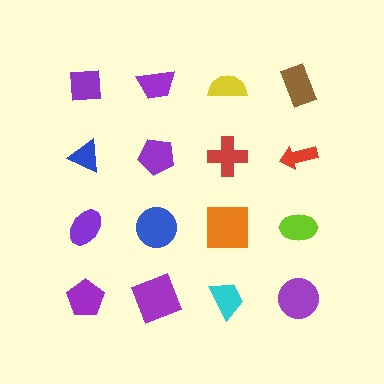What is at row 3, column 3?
An orange square.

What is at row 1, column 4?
A brown rectangle.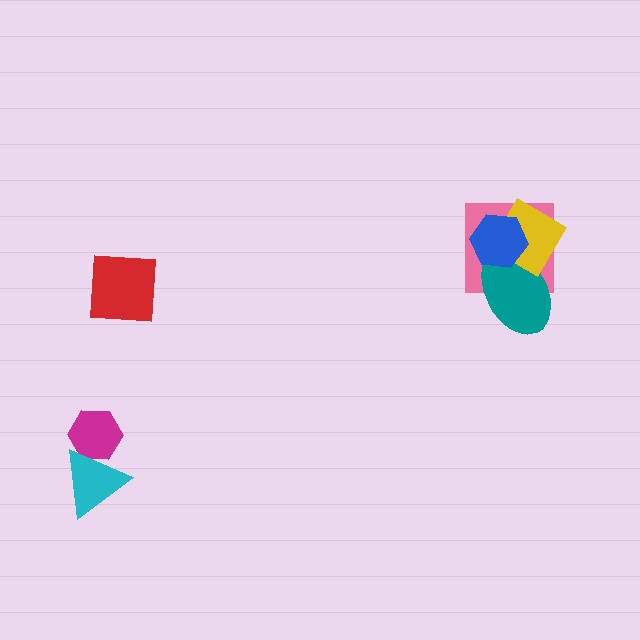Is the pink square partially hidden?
Yes, it is partially covered by another shape.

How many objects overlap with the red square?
0 objects overlap with the red square.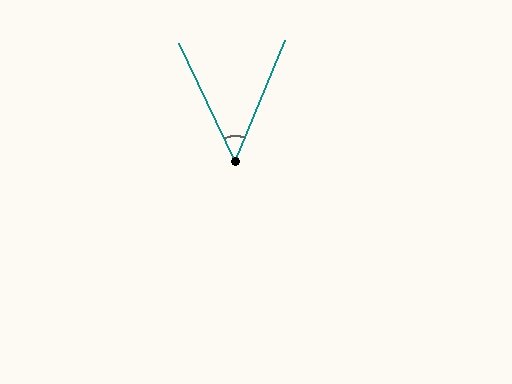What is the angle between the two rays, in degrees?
Approximately 48 degrees.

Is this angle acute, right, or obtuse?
It is acute.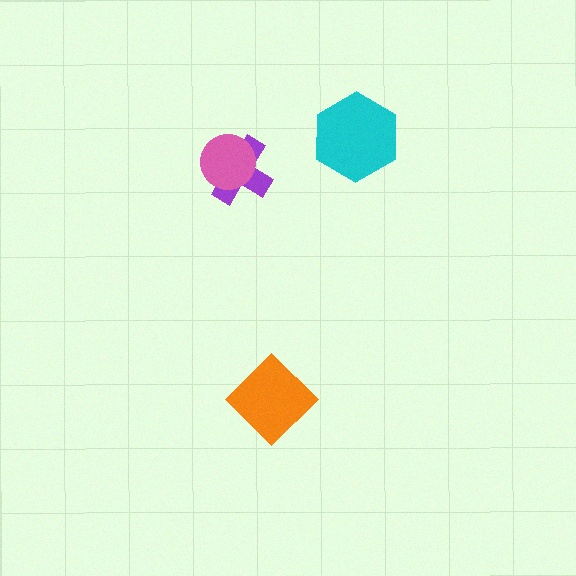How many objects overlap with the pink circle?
1 object overlaps with the pink circle.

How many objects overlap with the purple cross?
1 object overlaps with the purple cross.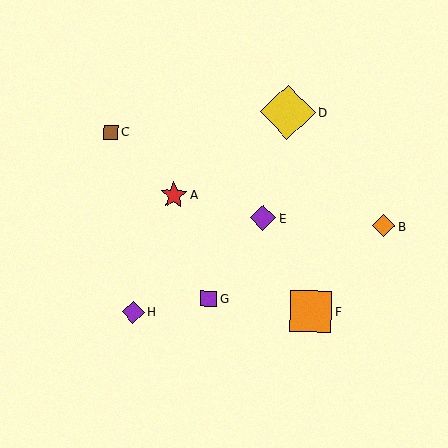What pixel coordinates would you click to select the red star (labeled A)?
Click at (174, 195) to select the red star A.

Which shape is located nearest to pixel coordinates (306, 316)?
The orange square (labeled F) at (311, 311) is nearest to that location.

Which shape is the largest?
The yellow diamond (labeled D) is the largest.